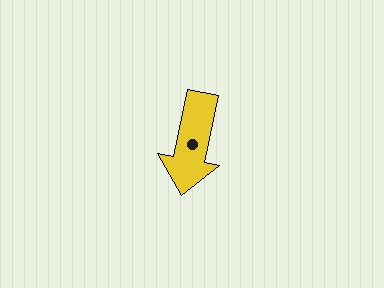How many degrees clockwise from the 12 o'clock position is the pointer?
Approximately 192 degrees.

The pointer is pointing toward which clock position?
Roughly 6 o'clock.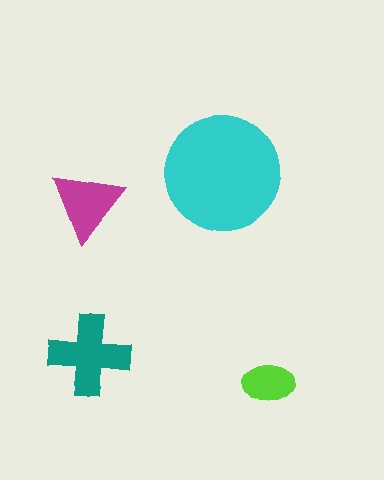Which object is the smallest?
The lime ellipse.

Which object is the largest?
The cyan circle.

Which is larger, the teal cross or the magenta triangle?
The teal cross.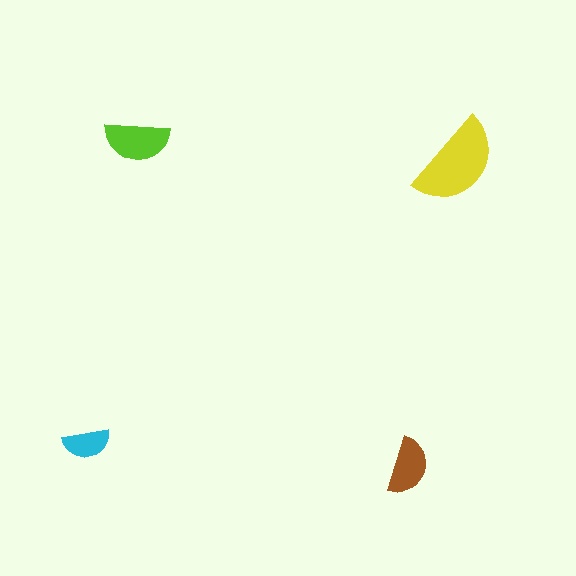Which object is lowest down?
The brown semicircle is bottommost.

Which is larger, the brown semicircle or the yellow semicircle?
The yellow one.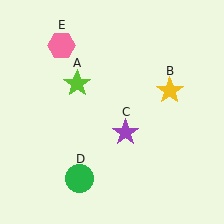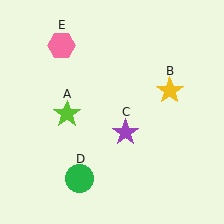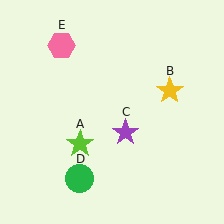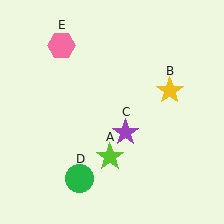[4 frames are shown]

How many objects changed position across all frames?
1 object changed position: lime star (object A).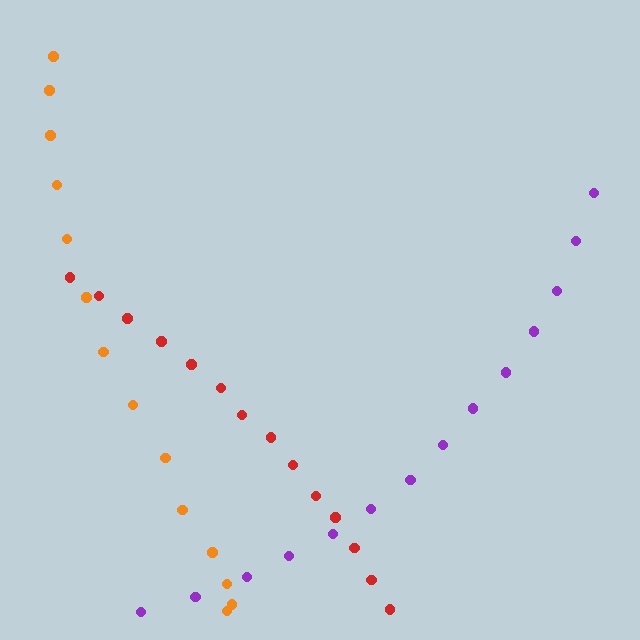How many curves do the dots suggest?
There are 3 distinct paths.